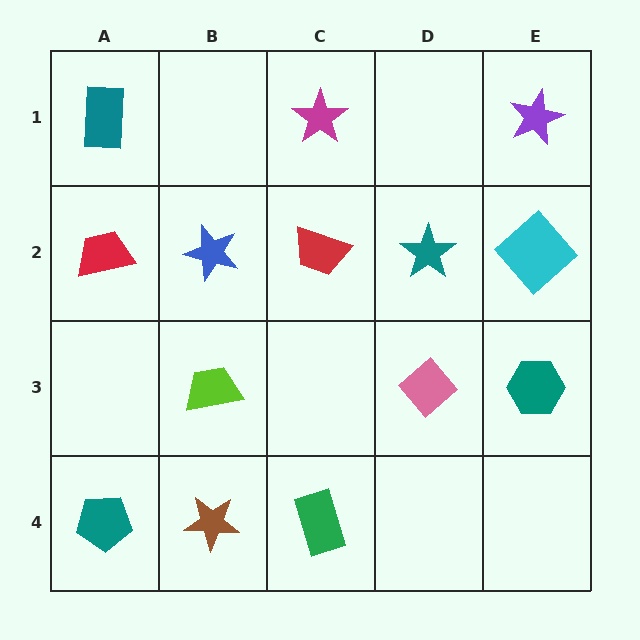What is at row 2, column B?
A blue star.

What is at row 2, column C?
A red trapezoid.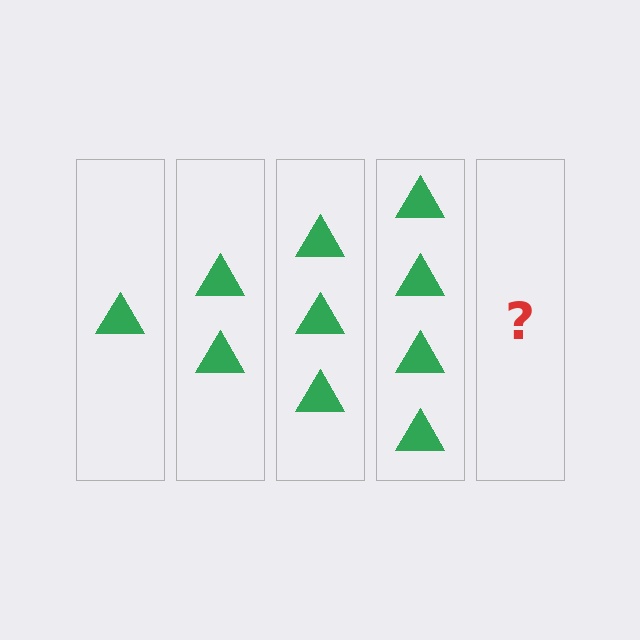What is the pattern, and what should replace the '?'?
The pattern is that each step adds one more triangle. The '?' should be 5 triangles.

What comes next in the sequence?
The next element should be 5 triangles.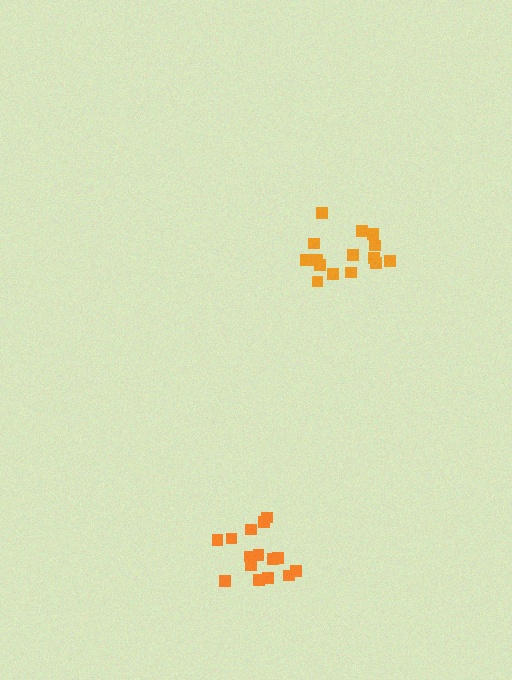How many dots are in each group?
Group 1: 15 dots, Group 2: 15 dots (30 total).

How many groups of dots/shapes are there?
There are 2 groups.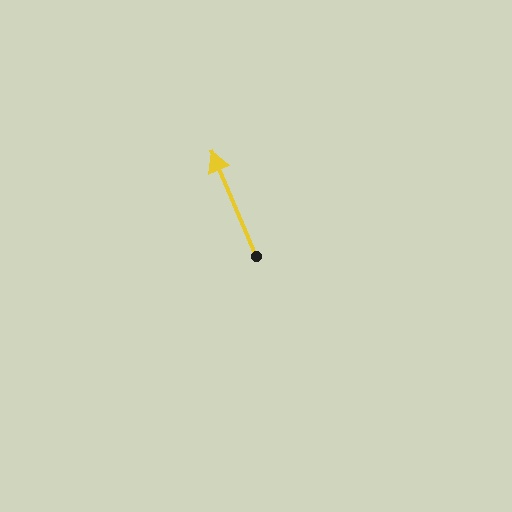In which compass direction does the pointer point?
Northwest.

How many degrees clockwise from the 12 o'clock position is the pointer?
Approximately 337 degrees.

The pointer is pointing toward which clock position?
Roughly 11 o'clock.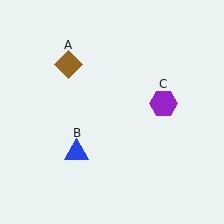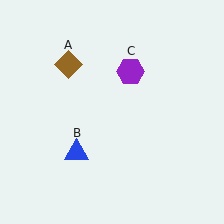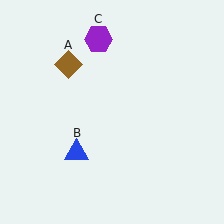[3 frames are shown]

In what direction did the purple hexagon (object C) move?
The purple hexagon (object C) moved up and to the left.